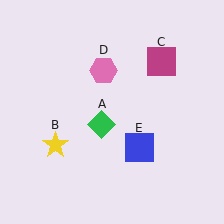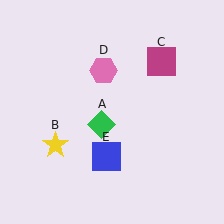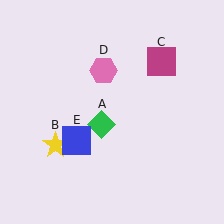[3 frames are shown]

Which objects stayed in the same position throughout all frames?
Green diamond (object A) and yellow star (object B) and magenta square (object C) and pink hexagon (object D) remained stationary.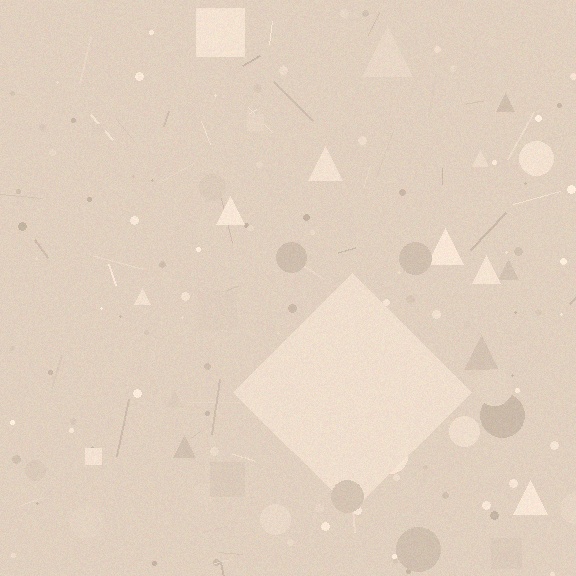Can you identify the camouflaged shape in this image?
The camouflaged shape is a diamond.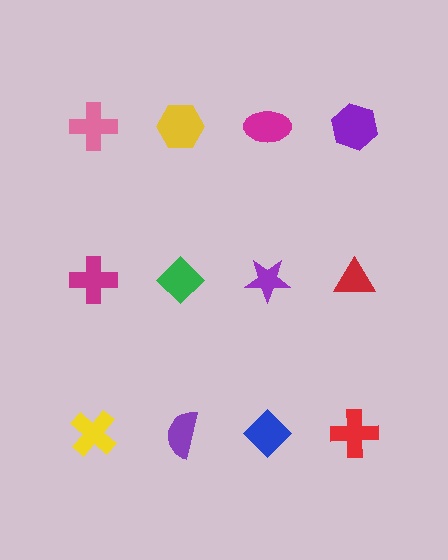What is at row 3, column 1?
A yellow cross.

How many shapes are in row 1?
4 shapes.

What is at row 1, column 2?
A yellow hexagon.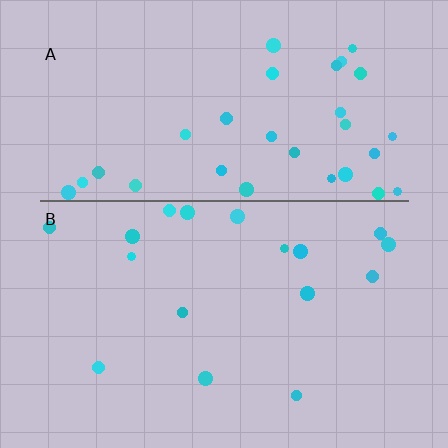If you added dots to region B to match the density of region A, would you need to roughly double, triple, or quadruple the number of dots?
Approximately double.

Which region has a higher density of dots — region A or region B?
A (the top).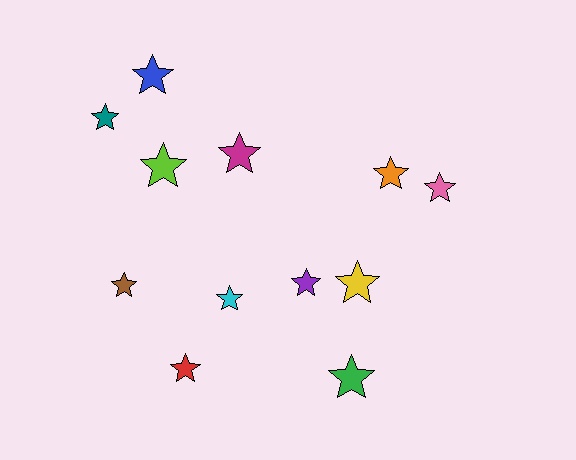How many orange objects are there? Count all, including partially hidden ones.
There is 1 orange object.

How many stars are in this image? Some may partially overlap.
There are 12 stars.